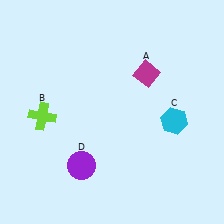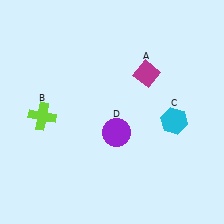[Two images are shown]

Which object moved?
The purple circle (D) moved right.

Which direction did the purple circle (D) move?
The purple circle (D) moved right.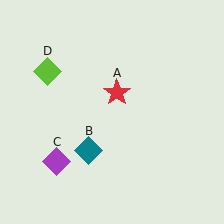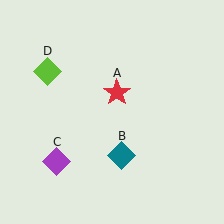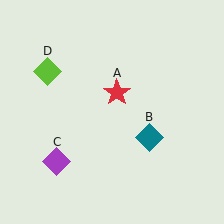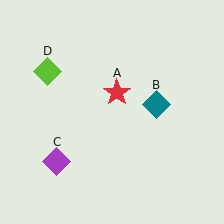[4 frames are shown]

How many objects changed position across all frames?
1 object changed position: teal diamond (object B).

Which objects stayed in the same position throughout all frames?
Red star (object A) and purple diamond (object C) and lime diamond (object D) remained stationary.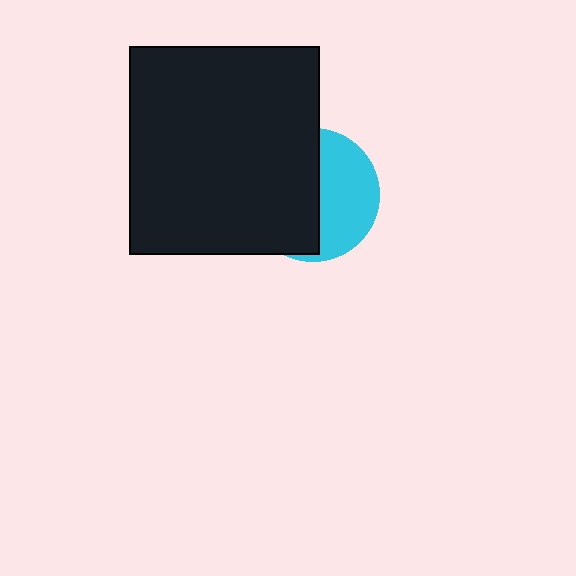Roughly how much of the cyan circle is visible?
A small part of it is visible (roughly 45%).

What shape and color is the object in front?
The object in front is a black rectangle.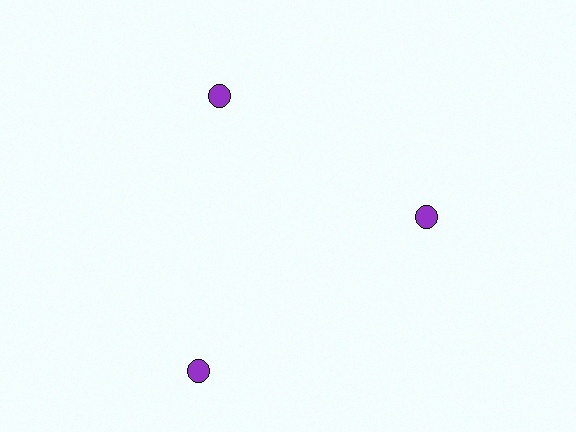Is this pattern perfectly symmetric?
No. The 3 purple circles are arranged in a ring, but one element near the 7 o'clock position is pushed outward from the center, breaking the 3-fold rotational symmetry.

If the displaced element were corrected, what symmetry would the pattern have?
It would have 3-fold rotational symmetry — the pattern would map onto itself every 120 degrees.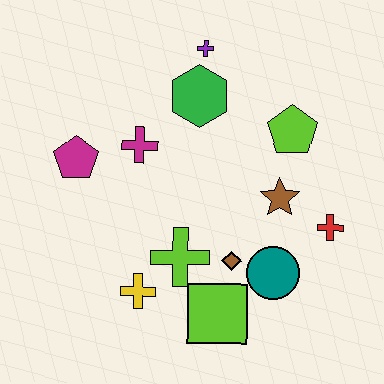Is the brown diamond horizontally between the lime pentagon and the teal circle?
No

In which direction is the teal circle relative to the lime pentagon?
The teal circle is below the lime pentagon.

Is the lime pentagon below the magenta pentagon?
No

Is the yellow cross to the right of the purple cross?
No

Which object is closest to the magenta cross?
The magenta pentagon is closest to the magenta cross.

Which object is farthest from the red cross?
The magenta pentagon is farthest from the red cross.